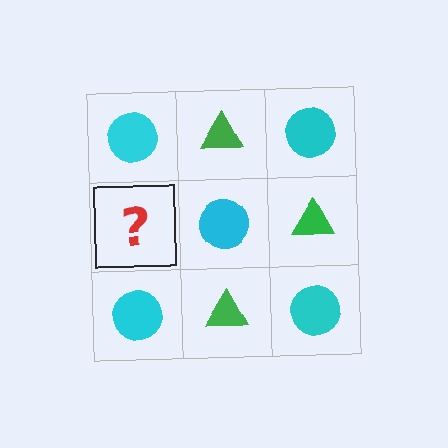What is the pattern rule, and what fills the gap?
The rule is that it alternates cyan circle and green triangle in a checkerboard pattern. The gap should be filled with a green triangle.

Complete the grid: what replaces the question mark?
The question mark should be replaced with a green triangle.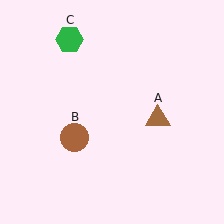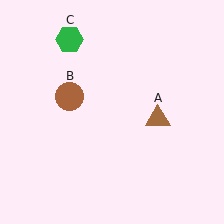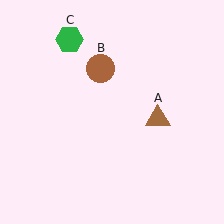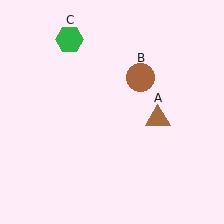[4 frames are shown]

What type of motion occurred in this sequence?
The brown circle (object B) rotated clockwise around the center of the scene.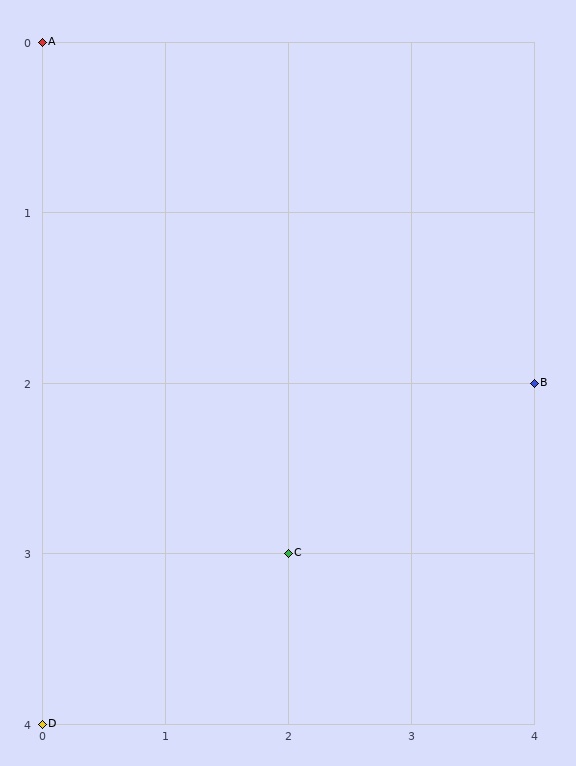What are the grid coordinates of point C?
Point C is at grid coordinates (2, 3).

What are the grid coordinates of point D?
Point D is at grid coordinates (0, 4).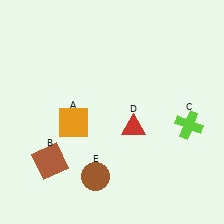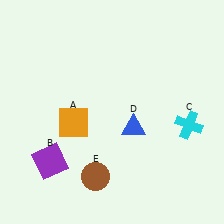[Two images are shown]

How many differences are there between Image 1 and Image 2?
There are 3 differences between the two images.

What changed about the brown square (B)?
In Image 1, B is brown. In Image 2, it changed to purple.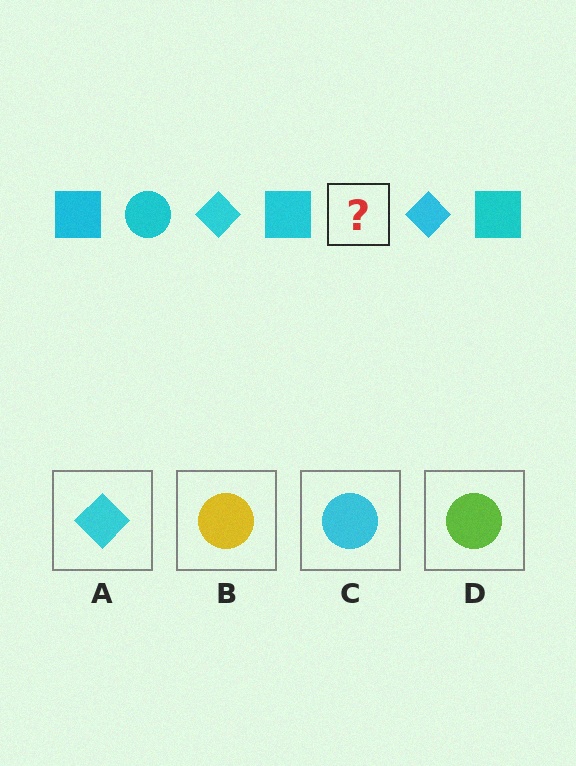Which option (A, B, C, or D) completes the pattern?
C.